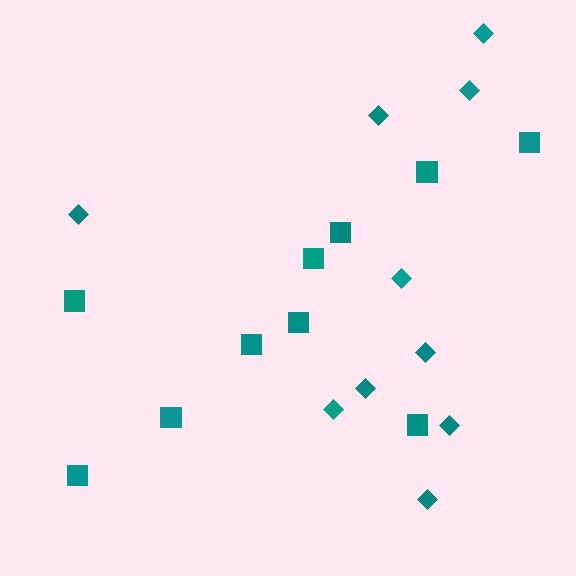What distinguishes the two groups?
There are 2 groups: one group of diamonds (10) and one group of squares (10).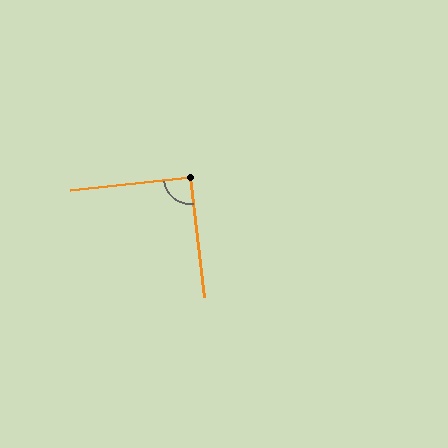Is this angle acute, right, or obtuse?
It is approximately a right angle.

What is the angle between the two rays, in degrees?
Approximately 91 degrees.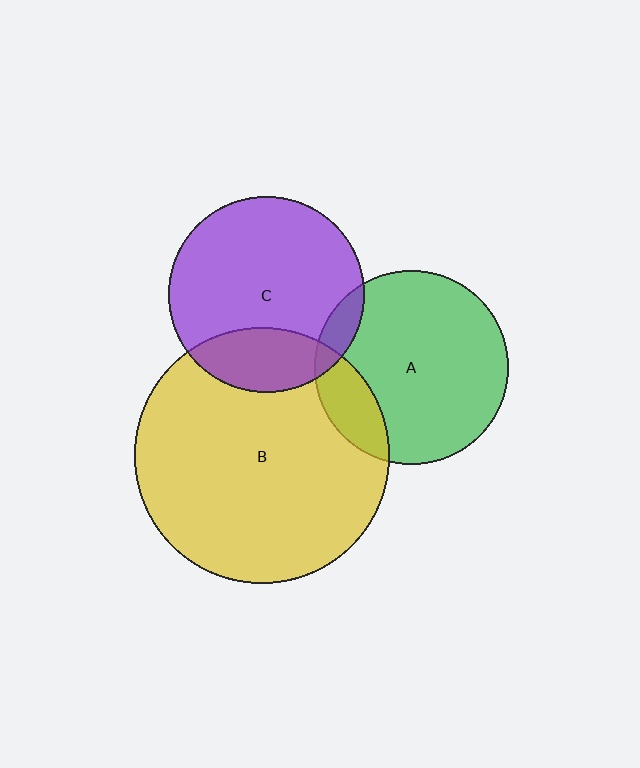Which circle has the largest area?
Circle B (yellow).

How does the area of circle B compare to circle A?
Approximately 1.7 times.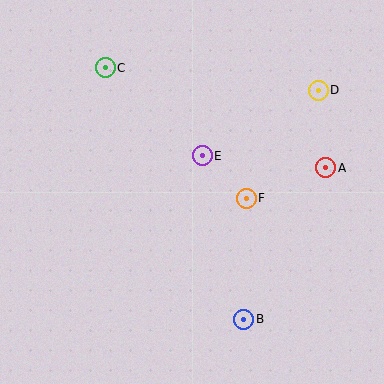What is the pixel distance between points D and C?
The distance between D and C is 214 pixels.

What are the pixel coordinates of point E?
Point E is at (202, 156).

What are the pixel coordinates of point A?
Point A is at (326, 168).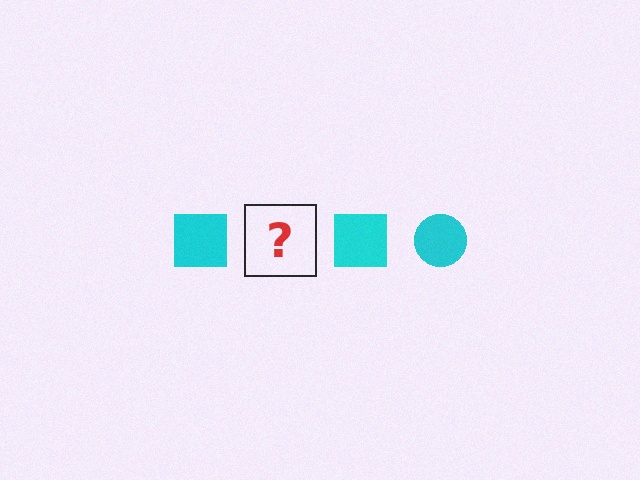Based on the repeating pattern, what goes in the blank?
The blank should be a cyan circle.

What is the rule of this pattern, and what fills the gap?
The rule is that the pattern cycles through square, circle shapes in cyan. The gap should be filled with a cyan circle.